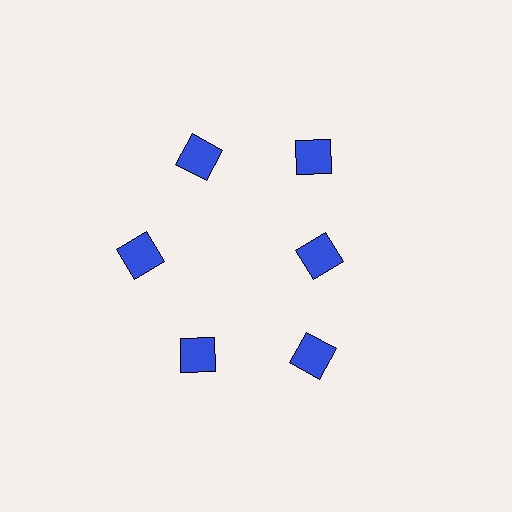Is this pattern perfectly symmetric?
No. The 6 blue diamonds are arranged in a ring, but one element near the 3 o'clock position is pulled inward toward the center, breaking the 6-fold rotational symmetry.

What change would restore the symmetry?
The symmetry would be restored by moving it outward, back onto the ring so that all 6 diamonds sit at equal angles and equal distance from the center.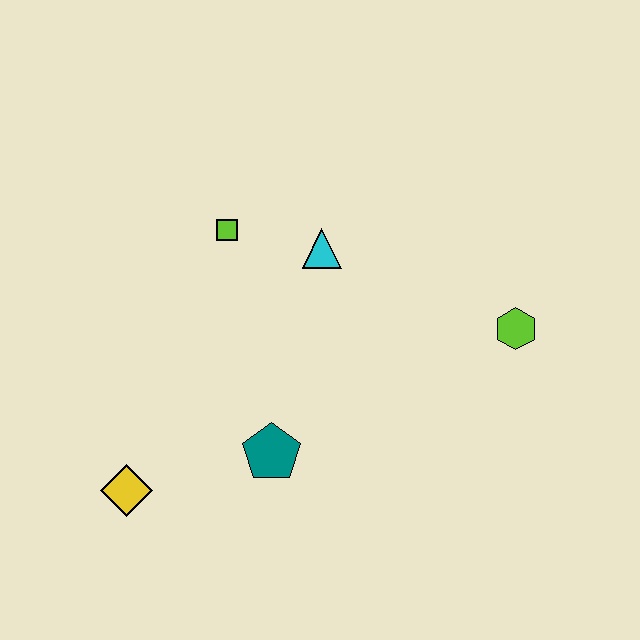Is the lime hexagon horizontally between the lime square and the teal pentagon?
No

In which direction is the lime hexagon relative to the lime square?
The lime hexagon is to the right of the lime square.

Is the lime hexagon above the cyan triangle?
No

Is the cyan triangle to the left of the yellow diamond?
No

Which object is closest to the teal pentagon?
The yellow diamond is closest to the teal pentagon.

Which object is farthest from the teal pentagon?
The lime hexagon is farthest from the teal pentagon.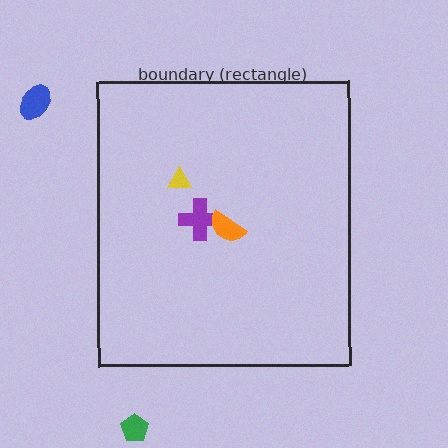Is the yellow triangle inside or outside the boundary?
Inside.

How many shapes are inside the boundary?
3 inside, 2 outside.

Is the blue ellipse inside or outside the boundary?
Outside.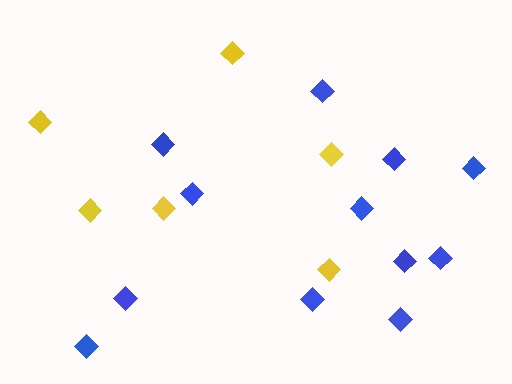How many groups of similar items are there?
There are 2 groups: one group of blue diamonds (12) and one group of yellow diamonds (6).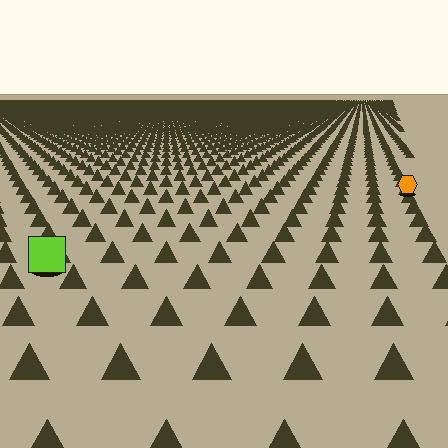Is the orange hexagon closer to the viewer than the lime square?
No. The lime square is closer — you can tell from the texture gradient: the ground texture is coarser near it.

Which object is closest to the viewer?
The lime square is closest. The texture marks near it are larger and more spread out.